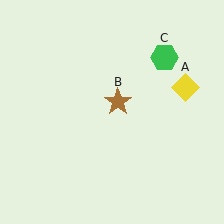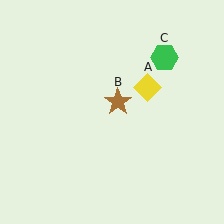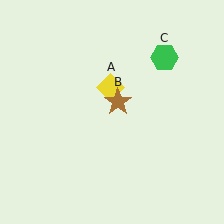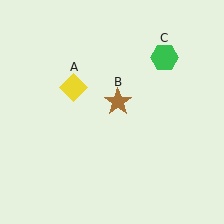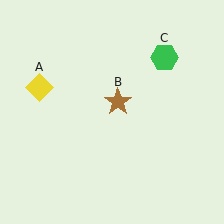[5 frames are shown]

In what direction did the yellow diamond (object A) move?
The yellow diamond (object A) moved left.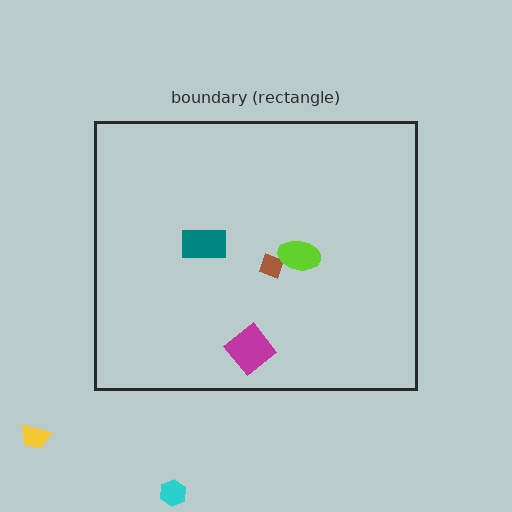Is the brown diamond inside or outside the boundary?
Inside.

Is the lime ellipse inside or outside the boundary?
Inside.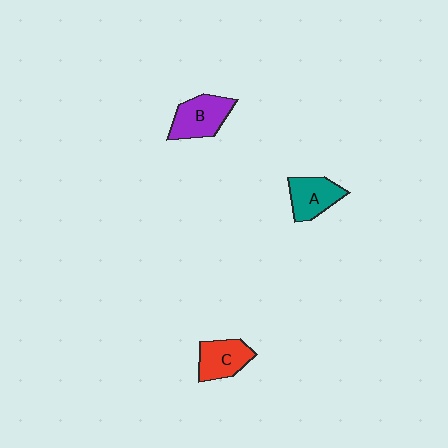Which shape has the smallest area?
Shape A (teal).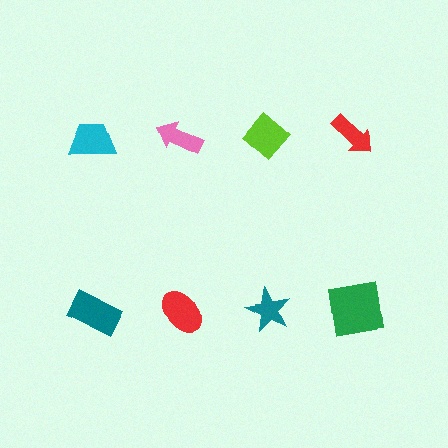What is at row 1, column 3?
A lime diamond.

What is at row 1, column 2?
A pink arrow.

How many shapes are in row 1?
4 shapes.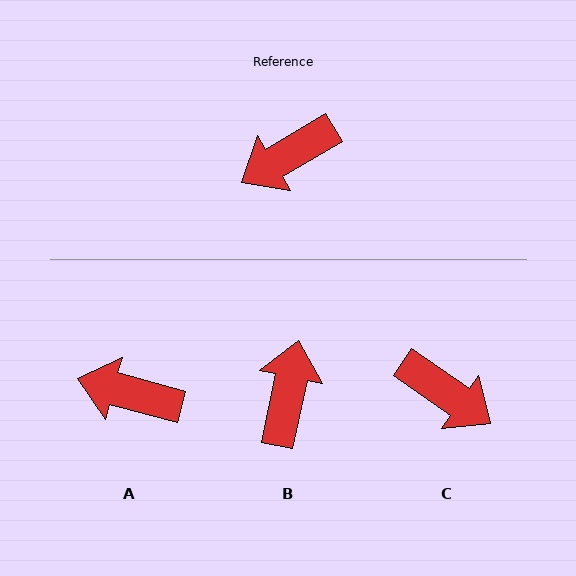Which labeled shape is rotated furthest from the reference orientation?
B, about 132 degrees away.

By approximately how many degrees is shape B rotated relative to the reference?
Approximately 132 degrees clockwise.